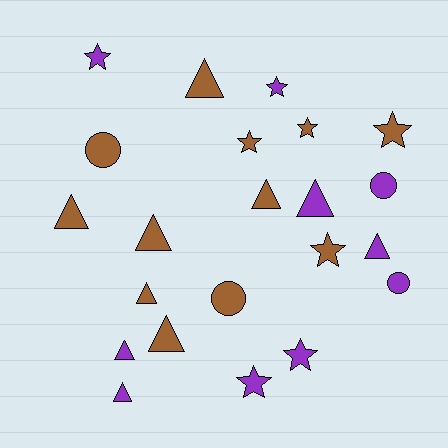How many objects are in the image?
There are 22 objects.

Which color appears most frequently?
Brown, with 12 objects.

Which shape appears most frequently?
Triangle, with 10 objects.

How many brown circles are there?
There are 2 brown circles.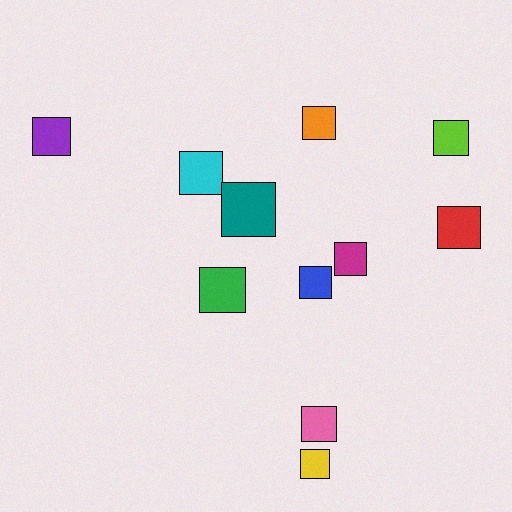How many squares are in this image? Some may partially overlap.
There are 11 squares.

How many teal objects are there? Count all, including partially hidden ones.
There is 1 teal object.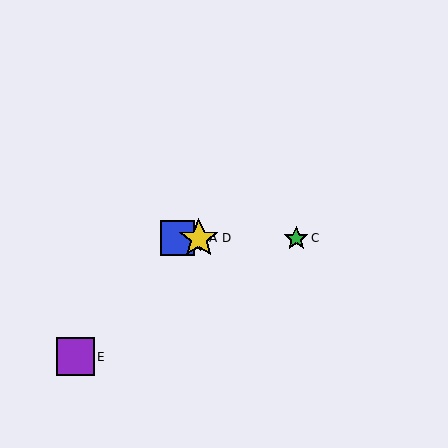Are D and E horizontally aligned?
No, D is at y≈238 and E is at y≈357.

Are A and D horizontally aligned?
Yes, both are at y≈238.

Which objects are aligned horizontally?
Objects A, B, C, D are aligned horizontally.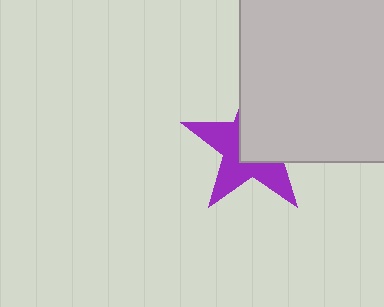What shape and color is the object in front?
The object in front is a light gray square.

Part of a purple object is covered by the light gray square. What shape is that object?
It is a star.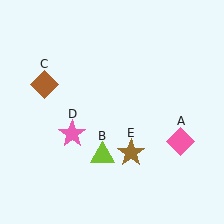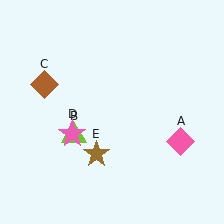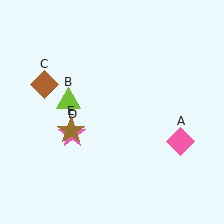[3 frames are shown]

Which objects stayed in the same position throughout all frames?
Pink diamond (object A) and brown diamond (object C) and pink star (object D) remained stationary.